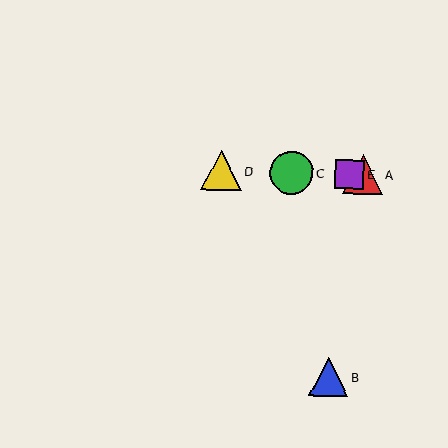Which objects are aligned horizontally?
Objects A, C, D, E are aligned horizontally.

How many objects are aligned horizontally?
4 objects (A, C, D, E) are aligned horizontally.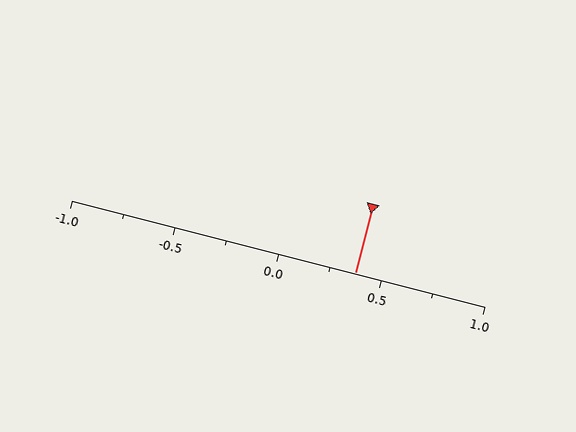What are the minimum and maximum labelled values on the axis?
The axis runs from -1.0 to 1.0.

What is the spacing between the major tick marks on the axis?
The major ticks are spaced 0.5 apart.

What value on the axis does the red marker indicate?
The marker indicates approximately 0.38.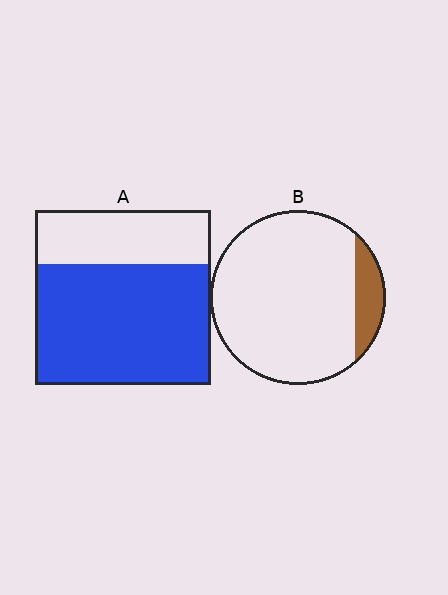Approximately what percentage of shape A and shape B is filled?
A is approximately 70% and B is approximately 10%.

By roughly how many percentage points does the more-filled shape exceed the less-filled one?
By roughly 55 percentage points (A over B).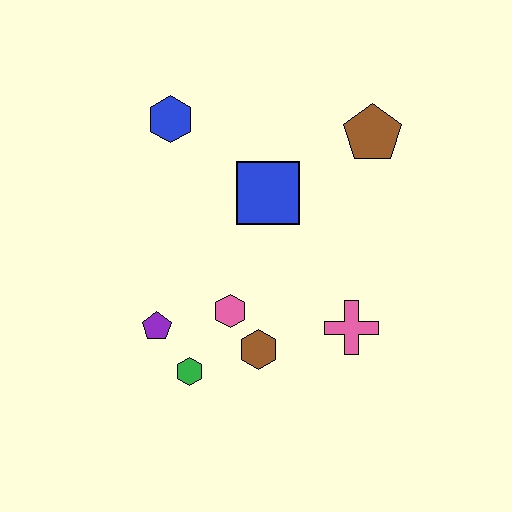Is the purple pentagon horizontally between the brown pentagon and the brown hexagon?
No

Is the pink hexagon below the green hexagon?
No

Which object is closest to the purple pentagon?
The green hexagon is closest to the purple pentagon.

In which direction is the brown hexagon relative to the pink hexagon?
The brown hexagon is below the pink hexagon.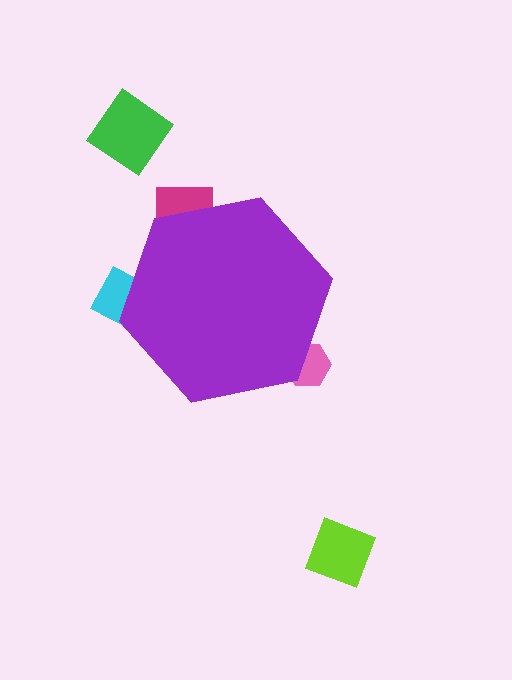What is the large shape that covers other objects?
A purple hexagon.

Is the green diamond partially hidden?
No, the green diamond is fully visible.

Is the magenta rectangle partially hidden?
Yes, the magenta rectangle is partially hidden behind the purple hexagon.